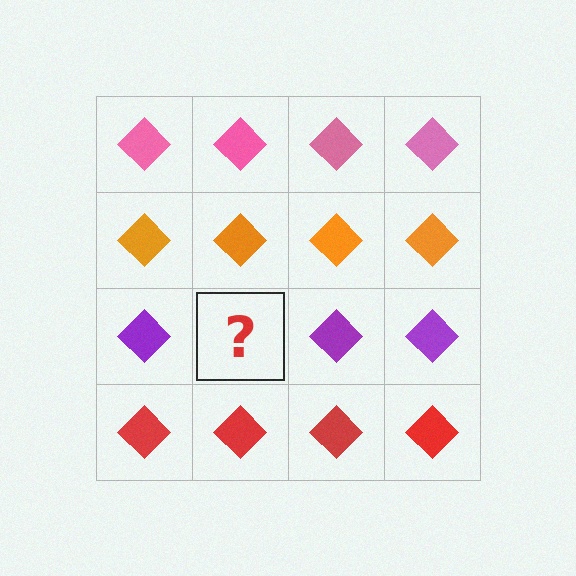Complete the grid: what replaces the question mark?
The question mark should be replaced with a purple diamond.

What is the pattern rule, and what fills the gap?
The rule is that each row has a consistent color. The gap should be filled with a purple diamond.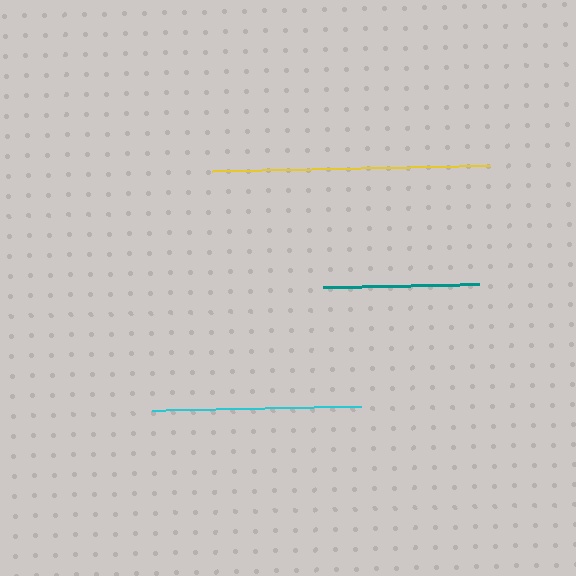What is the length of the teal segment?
The teal segment is approximately 156 pixels long.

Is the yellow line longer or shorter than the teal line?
The yellow line is longer than the teal line.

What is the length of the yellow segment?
The yellow segment is approximately 279 pixels long.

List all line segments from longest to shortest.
From longest to shortest: yellow, cyan, teal.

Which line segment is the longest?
The yellow line is the longest at approximately 279 pixels.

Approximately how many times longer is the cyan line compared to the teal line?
The cyan line is approximately 1.3 times the length of the teal line.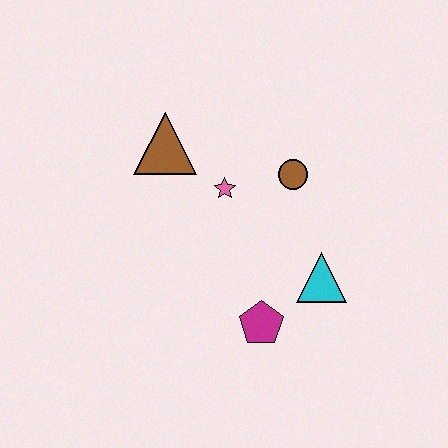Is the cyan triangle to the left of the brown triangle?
No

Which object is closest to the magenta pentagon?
The cyan triangle is closest to the magenta pentagon.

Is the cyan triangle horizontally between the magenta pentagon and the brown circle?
No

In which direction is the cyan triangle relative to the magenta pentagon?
The cyan triangle is to the right of the magenta pentagon.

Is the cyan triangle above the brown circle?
No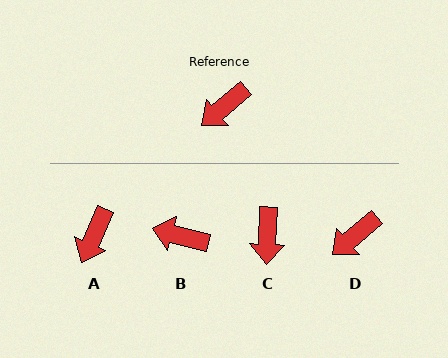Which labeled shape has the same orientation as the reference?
D.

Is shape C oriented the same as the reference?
No, it is off by about 48 degrees.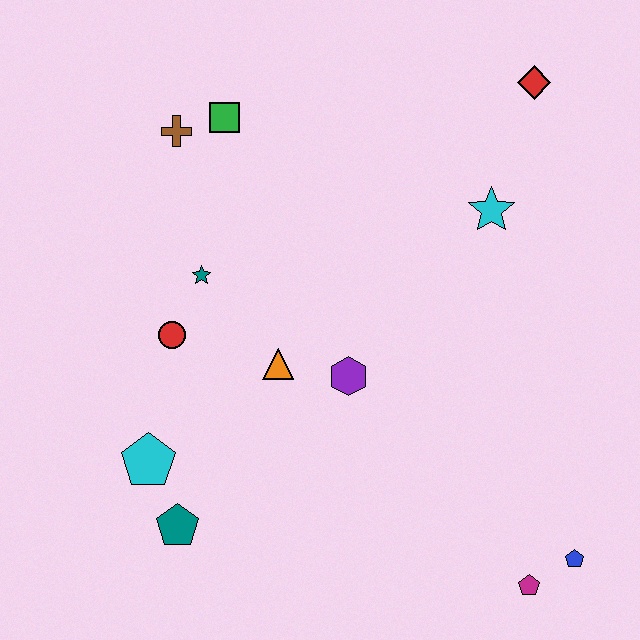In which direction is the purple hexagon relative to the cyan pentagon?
The purple hexagon is to the right of the cyan pentagon.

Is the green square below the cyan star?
No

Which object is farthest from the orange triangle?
The red diamond is farthest from the orange triangle.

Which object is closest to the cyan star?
The red diamond is closest to the cyan star.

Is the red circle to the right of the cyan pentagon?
Yes